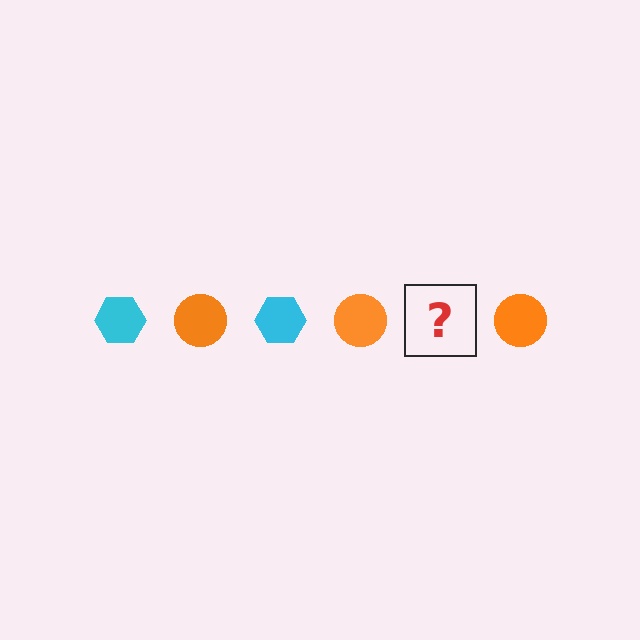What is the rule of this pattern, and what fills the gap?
The rule is that the pattern alternates between cyan hexagon and orange circle. The gap should be filled with a cyan hexagon.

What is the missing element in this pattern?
The missing element is a cyan hexagon.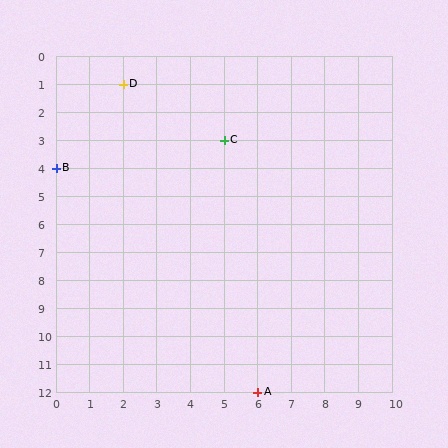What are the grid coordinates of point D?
Point D is at grid coordinates (2, 1).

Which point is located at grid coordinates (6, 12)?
Point A is at (6, 12).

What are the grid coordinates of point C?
Point C is at grid coordinates (5, 3).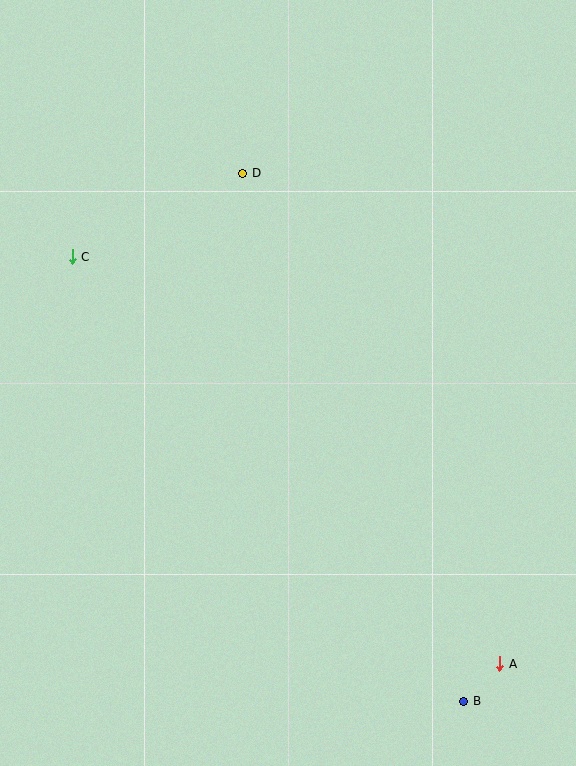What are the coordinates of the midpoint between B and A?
The midpoint between B and A is at (482, 683).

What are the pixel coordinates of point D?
Point D is at (243, 173).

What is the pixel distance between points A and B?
The distance between A and B is 52 pixels.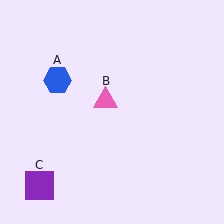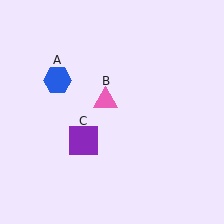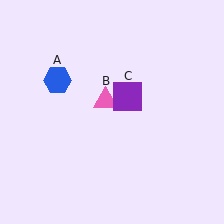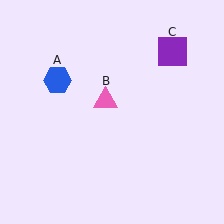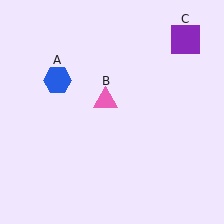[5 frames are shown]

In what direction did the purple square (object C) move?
The purple square (object C) moved up and to the right.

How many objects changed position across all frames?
1 object changed position: purple square (object C).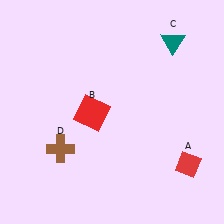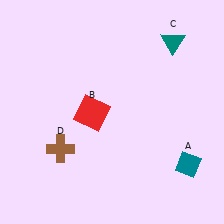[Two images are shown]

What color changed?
The diamond (A) changed from red in Image 1 to teal in Image 2.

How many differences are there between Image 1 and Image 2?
There is 1 difference between the two images.